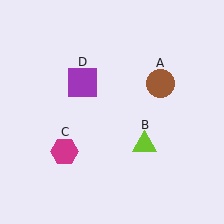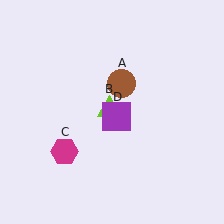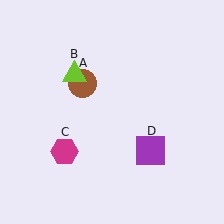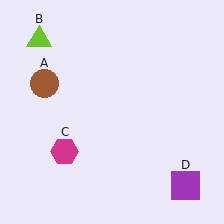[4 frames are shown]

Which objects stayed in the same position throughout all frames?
Magenta hexagon (object C) remained stationary.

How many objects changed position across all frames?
3 objects changed position: brown circle (object A), lime triangle (object B), purple square (object D).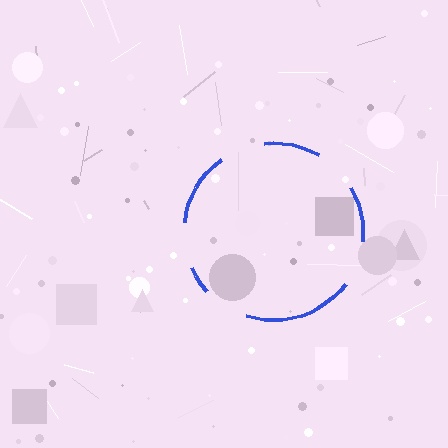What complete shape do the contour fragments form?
The contour fragments form a circle.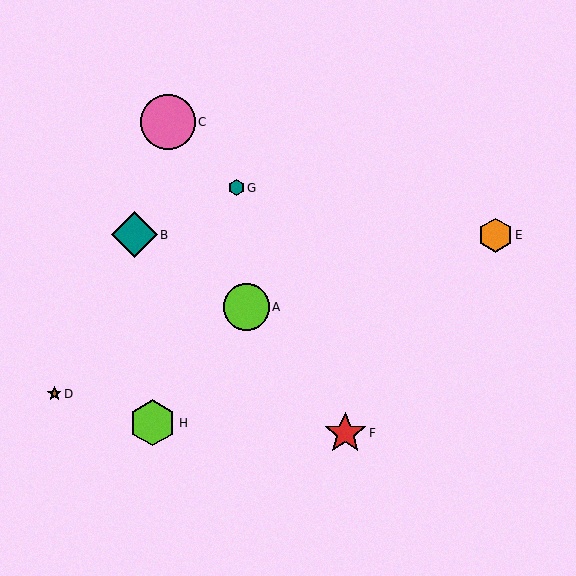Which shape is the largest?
The pink circle (labeled C) is the largest.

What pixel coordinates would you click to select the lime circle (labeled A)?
Click at (246, 307) to select the lime circle A.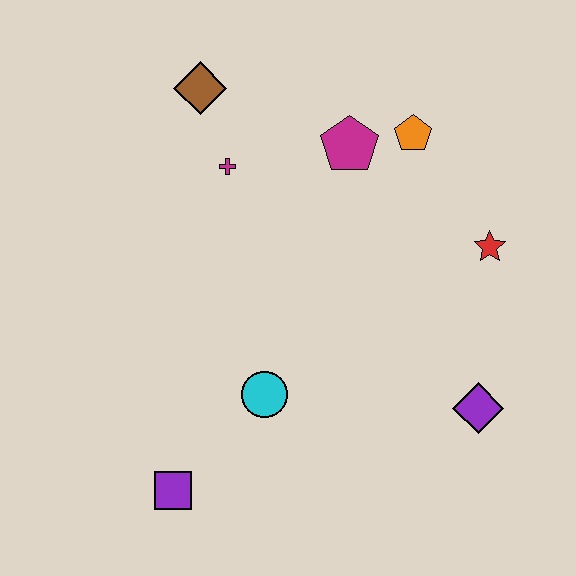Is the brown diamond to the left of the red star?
Yes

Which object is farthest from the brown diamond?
The purple diamond is farthest from the brown diamond.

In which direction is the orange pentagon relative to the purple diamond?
The orange pentagon is above the purple diamond.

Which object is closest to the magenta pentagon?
The orange pentagon is closest to the magenta pentagon.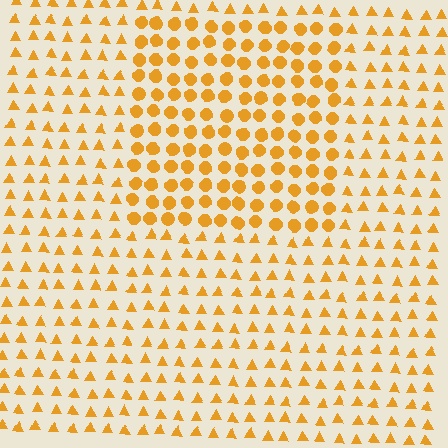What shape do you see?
I see a rectangle.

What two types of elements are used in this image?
The image uses circles inside the rectangle region and triangles outside it.